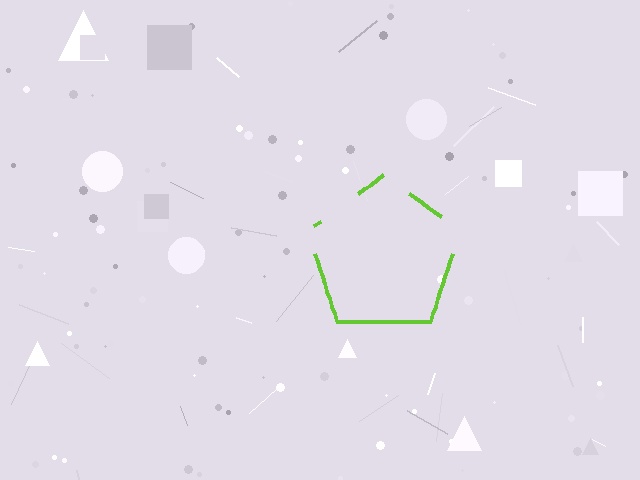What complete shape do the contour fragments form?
The contour fragments form a pentagon.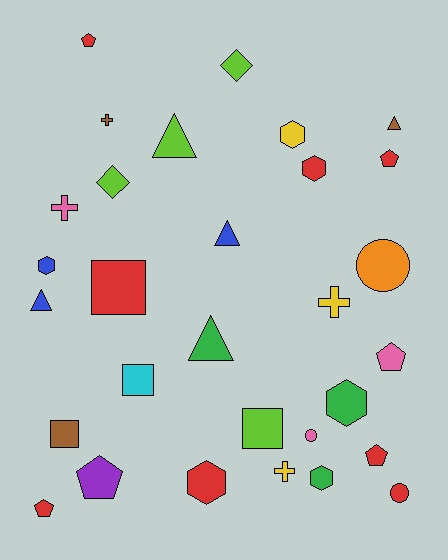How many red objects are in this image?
There are 8 red objects.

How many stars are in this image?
There are no stars.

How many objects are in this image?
There are 30 objects.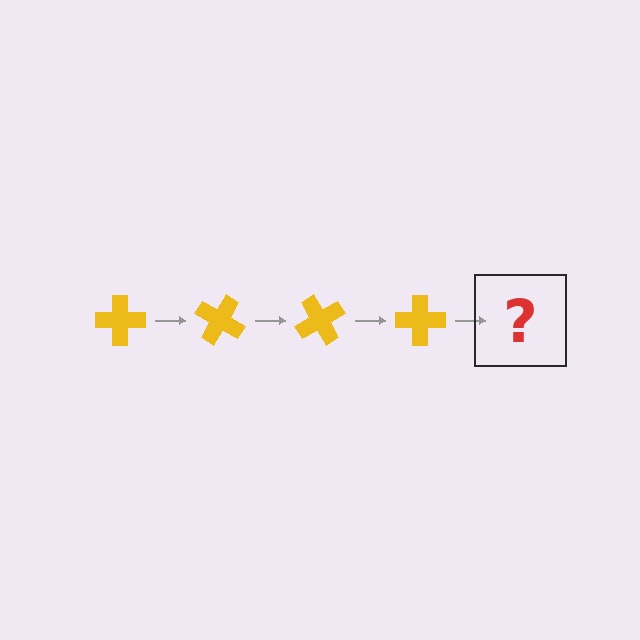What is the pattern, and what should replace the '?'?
The pattern is that the cross rotates 30 degrees each step. The '?' should be a yellow cross rotated 120 degrees.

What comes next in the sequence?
The next element should be a yellow cross rotated 120 degrees.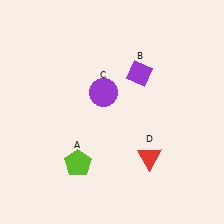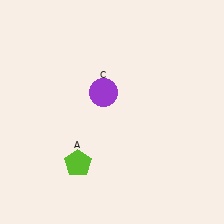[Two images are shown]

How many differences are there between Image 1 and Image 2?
There are 2 differences between the two images.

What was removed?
The red triangle (D), the purple diamond (B) were removed in Image 2.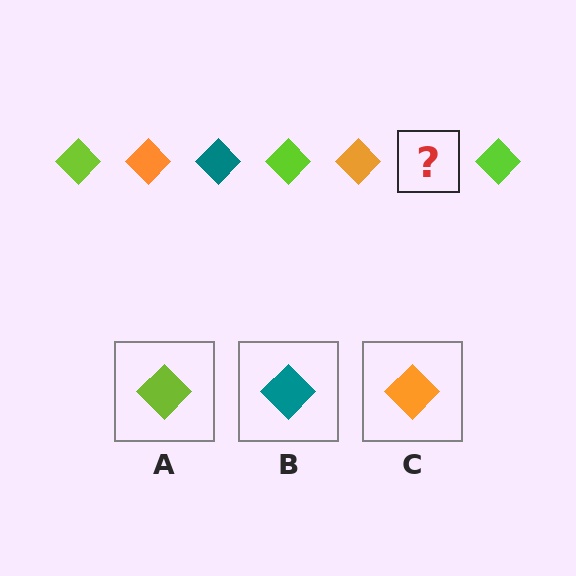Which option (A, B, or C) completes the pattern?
B.